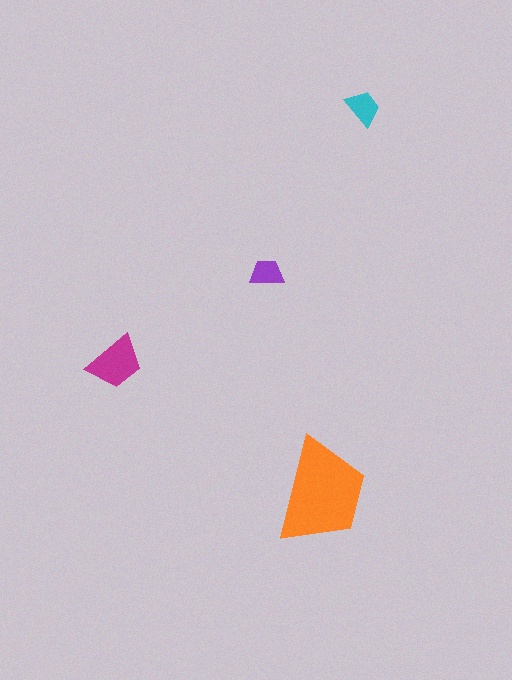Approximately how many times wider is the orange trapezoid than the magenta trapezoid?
About 2 times wider.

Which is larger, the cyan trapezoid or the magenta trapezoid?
The magenta one.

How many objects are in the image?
There are 4 objects in the image.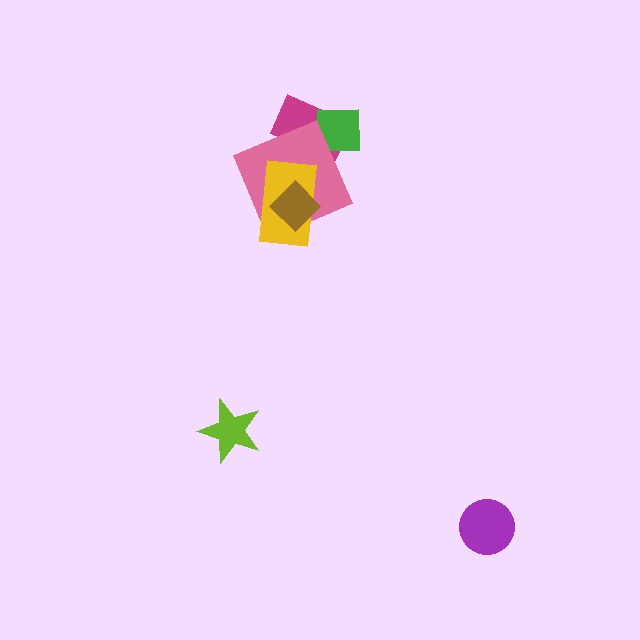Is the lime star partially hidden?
No, no other shape covers it.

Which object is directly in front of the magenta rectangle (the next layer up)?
The green square is directly in front of the magenta rectangle.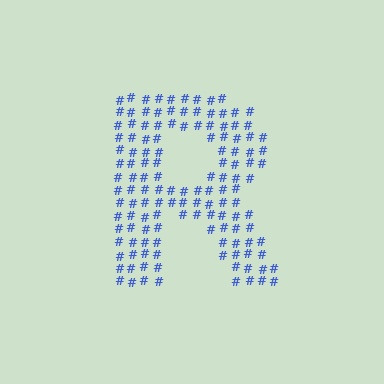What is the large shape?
The large shape is the letter R.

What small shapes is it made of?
It is made of small hash symbols.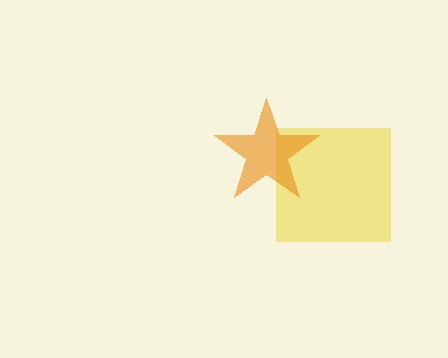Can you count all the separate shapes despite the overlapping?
Yes, there are 2 separate shapes.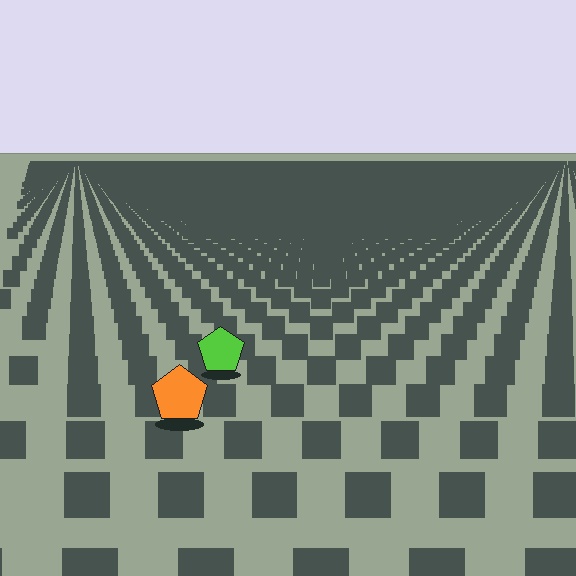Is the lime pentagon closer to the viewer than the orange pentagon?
No. The orange pentagon is closer — you can tell from the texture gradient: the ground texture is coarser near it.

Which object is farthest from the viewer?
The lime pentagon is farthest from the viewer. It appears smaller and the ground texture around it is denser.